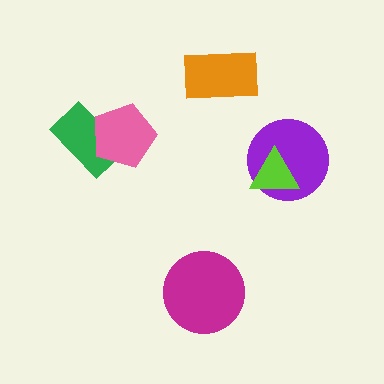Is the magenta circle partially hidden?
No, no other shape covers it.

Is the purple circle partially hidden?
Yes, it is partially covered by another shape.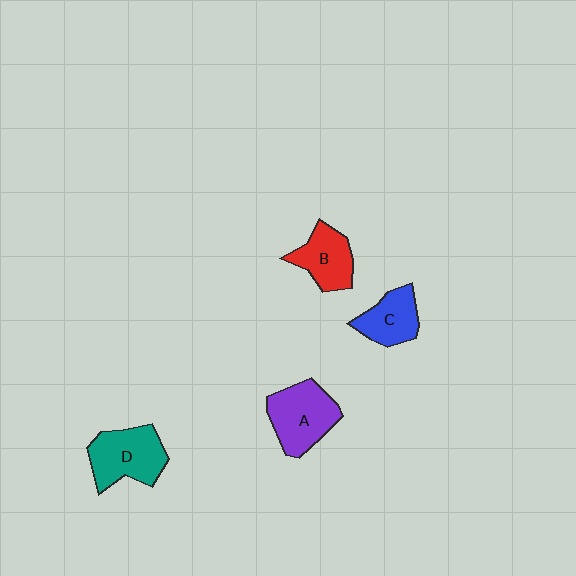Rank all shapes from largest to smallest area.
From largest to smallest: D (teal), A (purple), B (red), C (blue).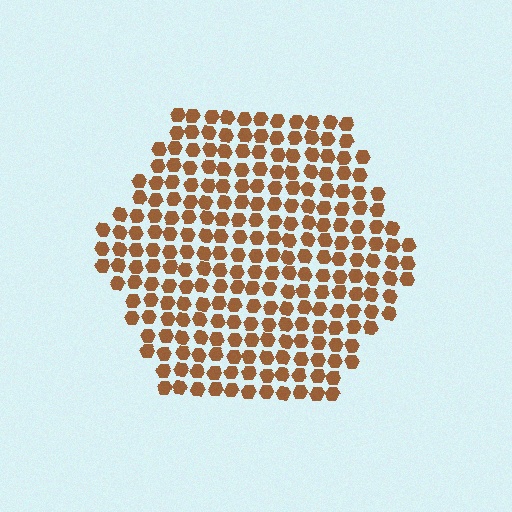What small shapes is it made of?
It is made of small hexagons.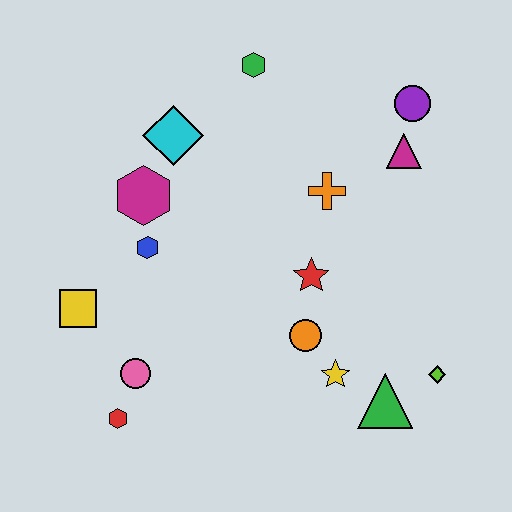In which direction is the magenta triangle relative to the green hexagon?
The magenta triangle is to the right of the green hexagon.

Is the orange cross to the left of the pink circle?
No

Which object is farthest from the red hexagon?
The purple circle is farthest from the red hexagon.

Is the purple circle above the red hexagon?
Yes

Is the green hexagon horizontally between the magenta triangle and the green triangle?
No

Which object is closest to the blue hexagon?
The magenta hexagon is closest to the blue hexagon.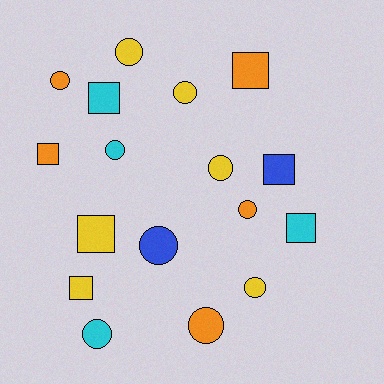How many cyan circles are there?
There are 2 cyan circles.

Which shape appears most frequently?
Circle, with 10 objects.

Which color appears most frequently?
Yellow, with 6 objects.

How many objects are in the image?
There are 17 objects.